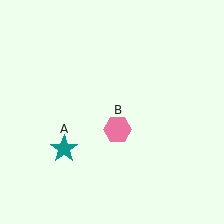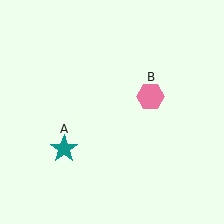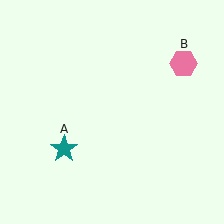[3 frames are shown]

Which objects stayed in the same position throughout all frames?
Teal star (object A) remained stationary.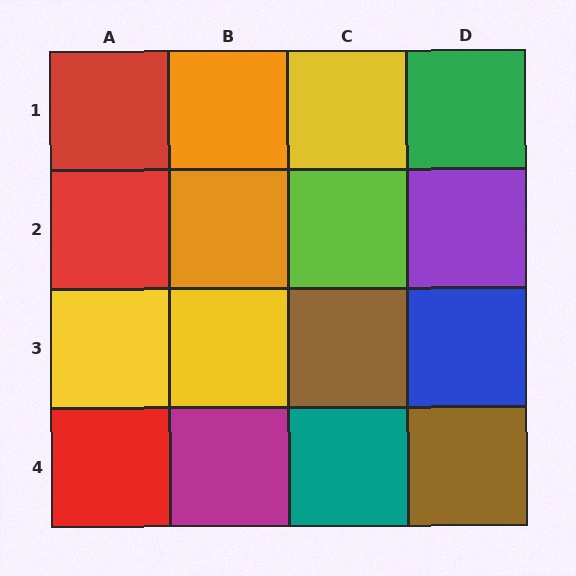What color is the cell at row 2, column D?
Purple.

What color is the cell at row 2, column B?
Orange.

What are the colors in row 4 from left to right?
Red, magenta, teal, brown.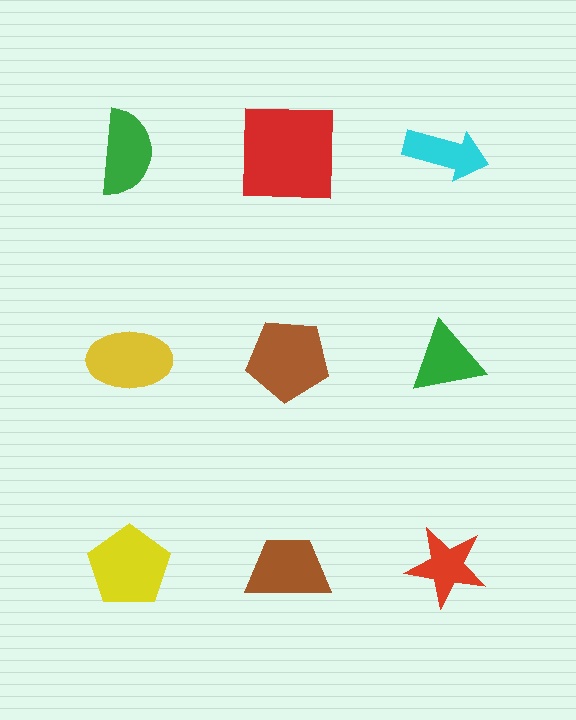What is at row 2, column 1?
A yellow ellipse.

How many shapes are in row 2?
3 shapes.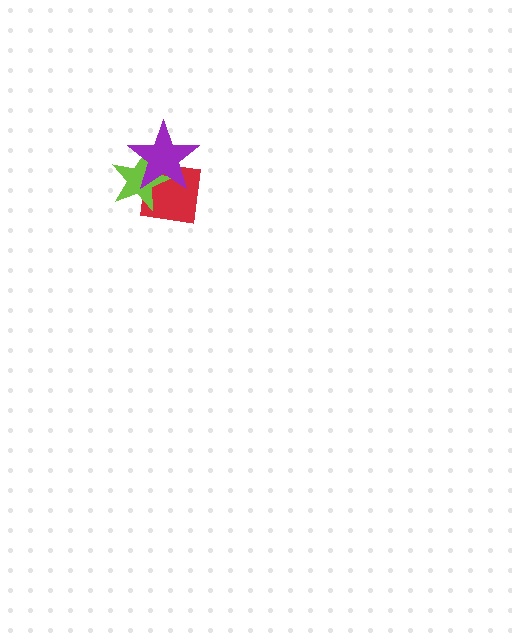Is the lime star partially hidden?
Yes, it is partially covered by another shape.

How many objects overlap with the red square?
2 objects overlap with the red square.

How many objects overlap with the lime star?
2 objects overlap with the lime star.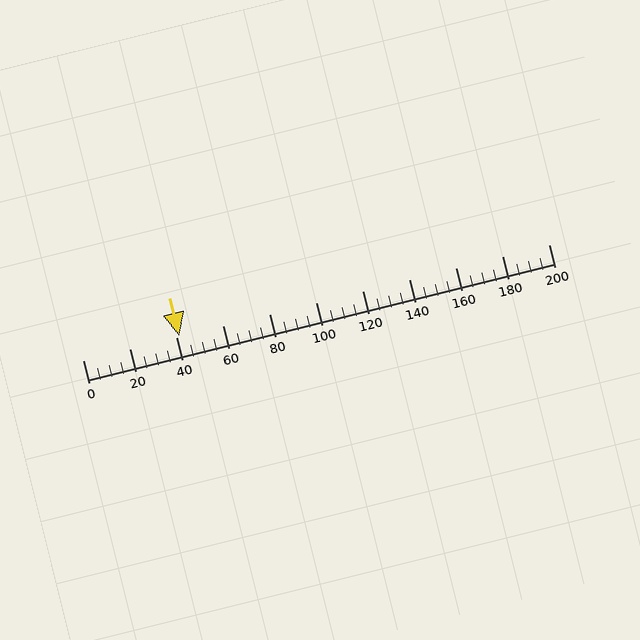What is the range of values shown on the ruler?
The ruler shows values from 0 to 200.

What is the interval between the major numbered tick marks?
The major tick marks are spaced 20 units apart.